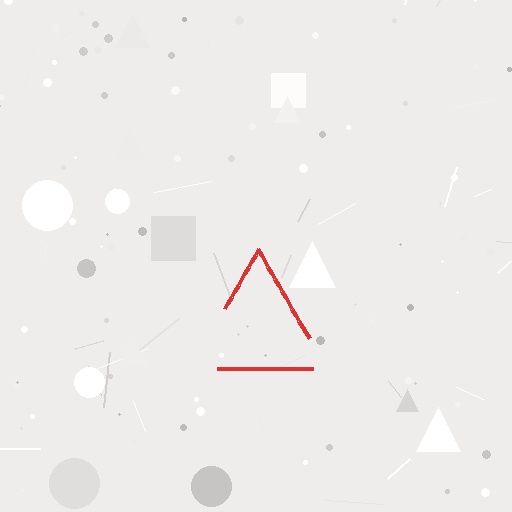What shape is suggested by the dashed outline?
The dashed outline suggests a triangle.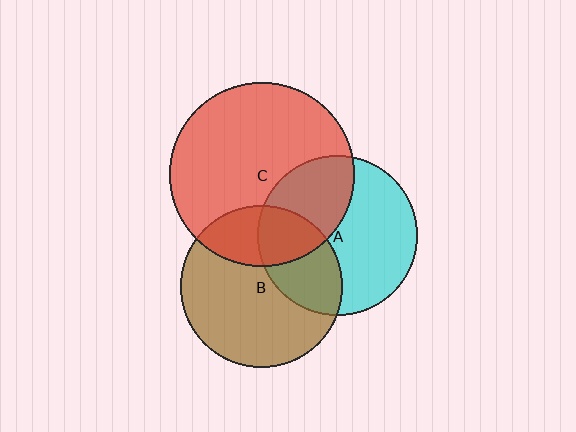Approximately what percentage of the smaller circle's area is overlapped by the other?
Approximately 35%.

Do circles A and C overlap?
Yes.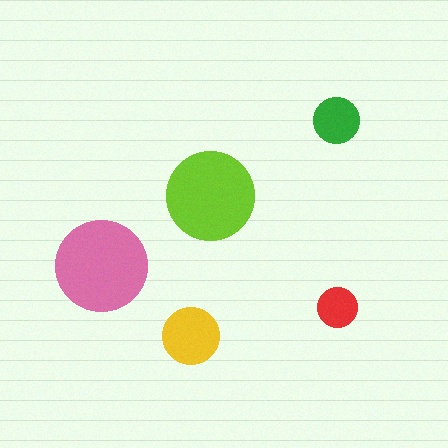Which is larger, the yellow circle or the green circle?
The yellow one.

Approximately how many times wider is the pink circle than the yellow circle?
About 1.5 times wider.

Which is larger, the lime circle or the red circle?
The lime one.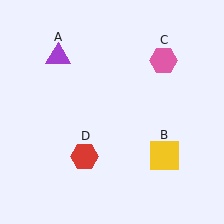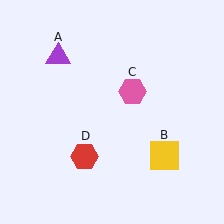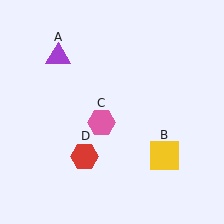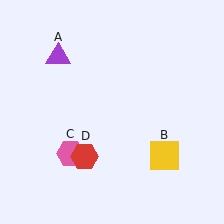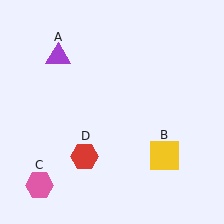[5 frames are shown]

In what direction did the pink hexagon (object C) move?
The pink hexagon (object C) moved down and to the left.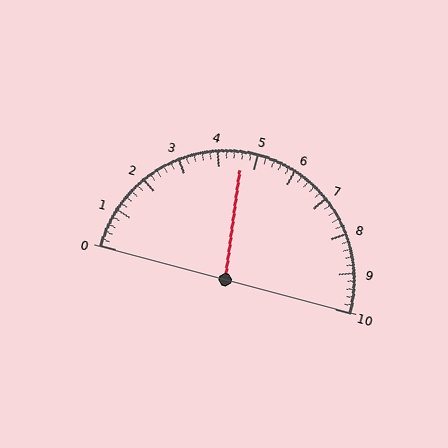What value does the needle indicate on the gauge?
The needle indicates approximately 4.6.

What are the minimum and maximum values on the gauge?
The gauge ranges from 0 to 10.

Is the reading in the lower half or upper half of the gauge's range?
The reading is in the lower half of the range (0 to 10).